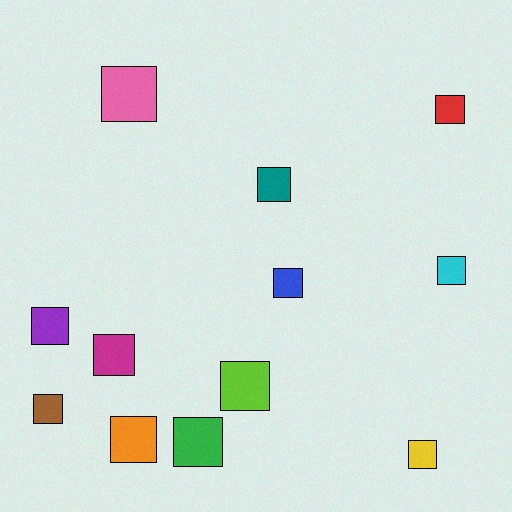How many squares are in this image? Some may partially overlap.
There are 12 squares.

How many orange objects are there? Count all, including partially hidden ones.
There is 1 orange object.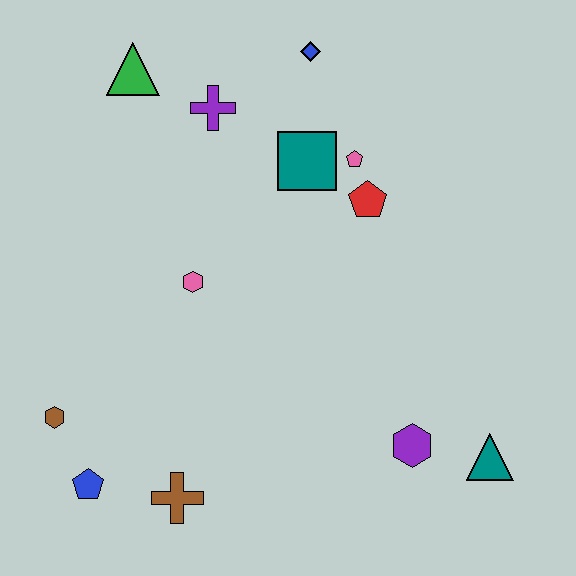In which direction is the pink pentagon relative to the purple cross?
The pink pentagon is to the right of the purple cross.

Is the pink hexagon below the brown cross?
No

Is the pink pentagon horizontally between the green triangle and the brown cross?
No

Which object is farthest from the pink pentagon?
The blue pentagon is farthest from the pink pentagon.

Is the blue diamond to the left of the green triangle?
No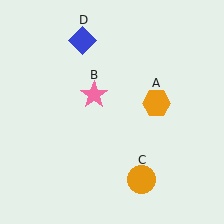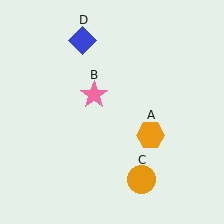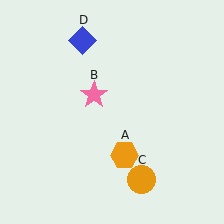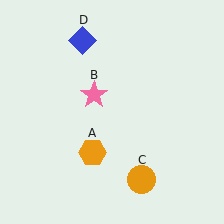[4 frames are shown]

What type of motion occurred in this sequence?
The orange hexagon (object A) rotated clockwise around the center of the scene.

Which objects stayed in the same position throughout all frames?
Pink star (object B) and orange circle (object C) and blue diamond (object D) remained stationary.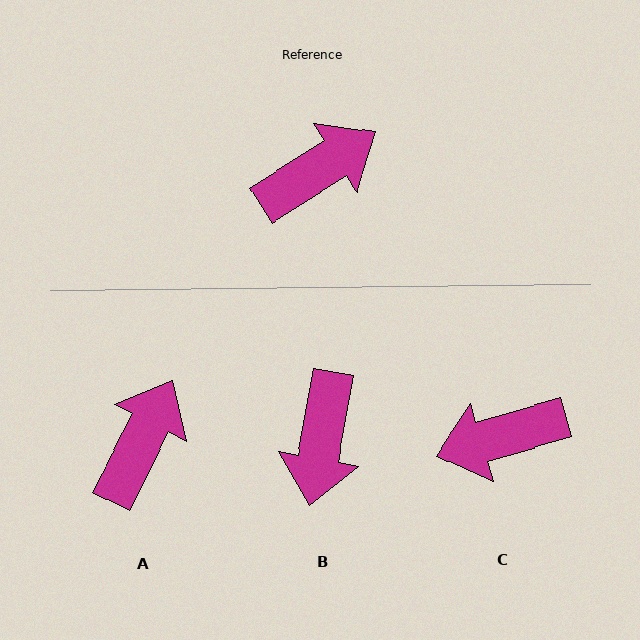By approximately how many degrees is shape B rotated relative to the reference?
Approximately 132 degrees clockwise.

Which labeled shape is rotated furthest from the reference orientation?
C, about 164 degrees away.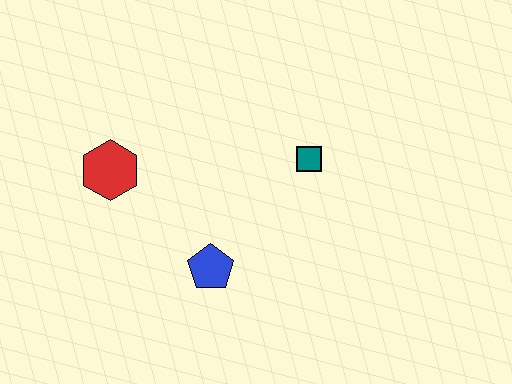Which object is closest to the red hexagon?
The blue pentagon is closest to the red hexagon.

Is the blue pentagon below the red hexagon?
Yes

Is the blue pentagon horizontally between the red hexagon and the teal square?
Yes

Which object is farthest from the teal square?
The red hexagon is farthest from the teal square.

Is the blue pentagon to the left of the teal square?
Yes